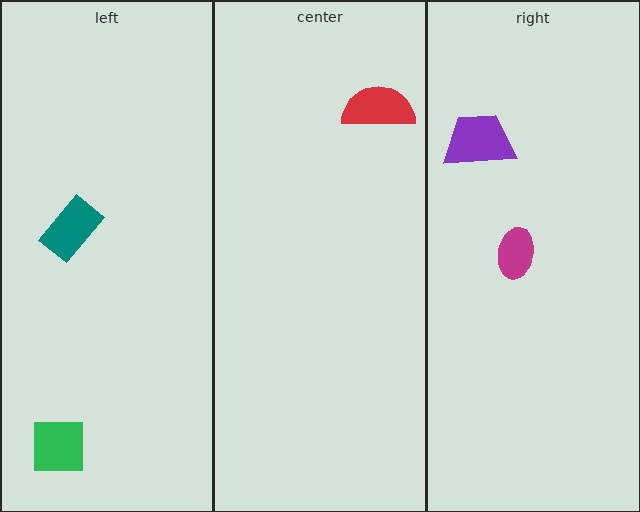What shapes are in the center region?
The red semicircle.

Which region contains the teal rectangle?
The left region.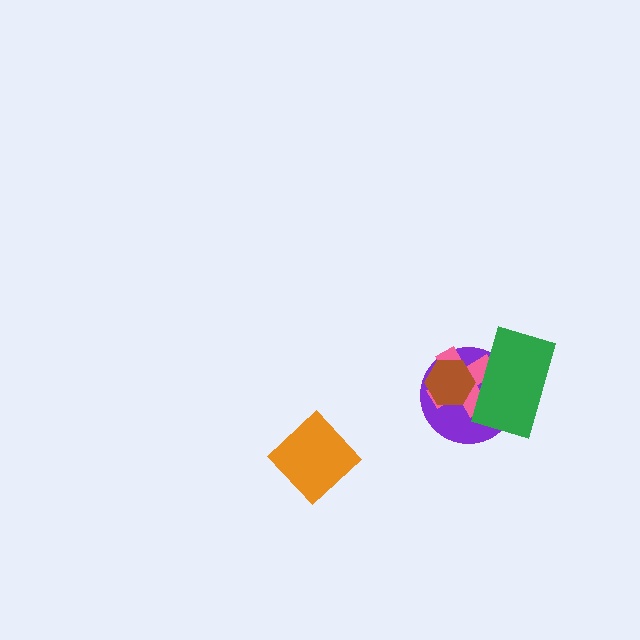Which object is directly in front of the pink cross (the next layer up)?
The green rectangle is directly in front of the pink cross.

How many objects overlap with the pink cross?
3 objects overlap with the pink cross.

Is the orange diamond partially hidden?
No, no other shape covers it.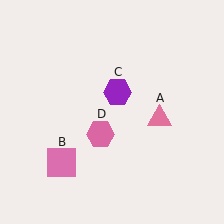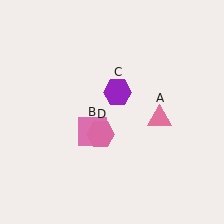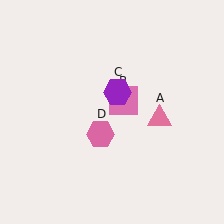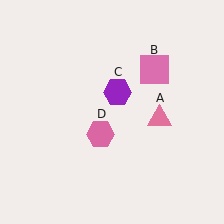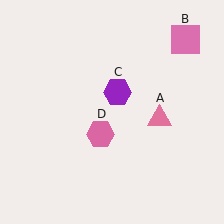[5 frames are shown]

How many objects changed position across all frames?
1 object changed position: pink square (object B).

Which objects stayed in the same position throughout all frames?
Pink triangle (object A) and purple hexagon (object C) and pink hexagon (object D) remained stationary.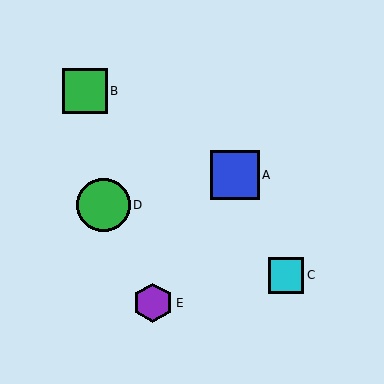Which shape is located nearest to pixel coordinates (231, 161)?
The blue square (labeled A) at (235, 175) is nearest to that location.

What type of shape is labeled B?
Shape B is a green square.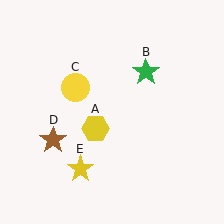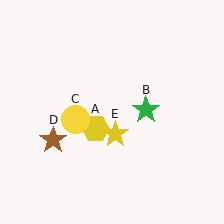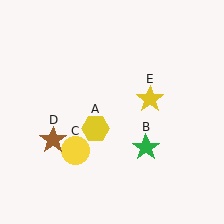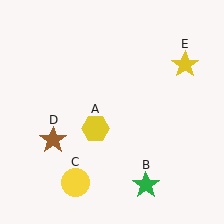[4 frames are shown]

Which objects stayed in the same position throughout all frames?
Yellow hexagon (object A) and brown star (object D) remained stationary.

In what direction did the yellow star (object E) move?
The yellow star (object E) moved up and to the right.